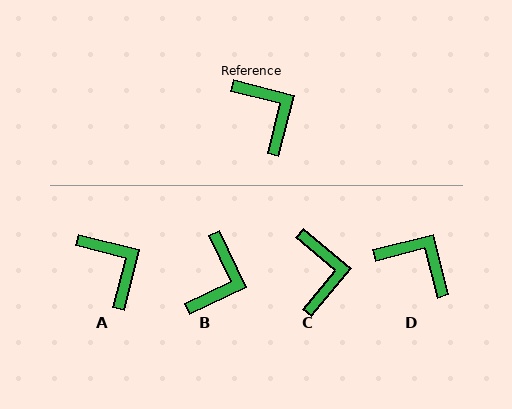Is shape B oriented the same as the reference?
No, it is off by about 51 degrees.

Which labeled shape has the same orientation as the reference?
A.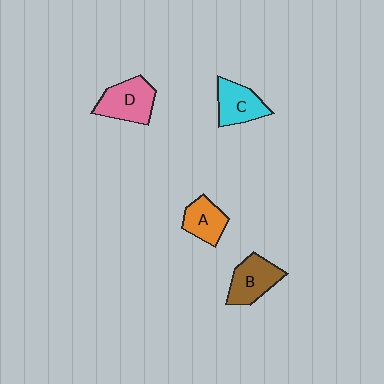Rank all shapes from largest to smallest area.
From largest to smallest: D (pink), B (brown), C (cyan), A (orange).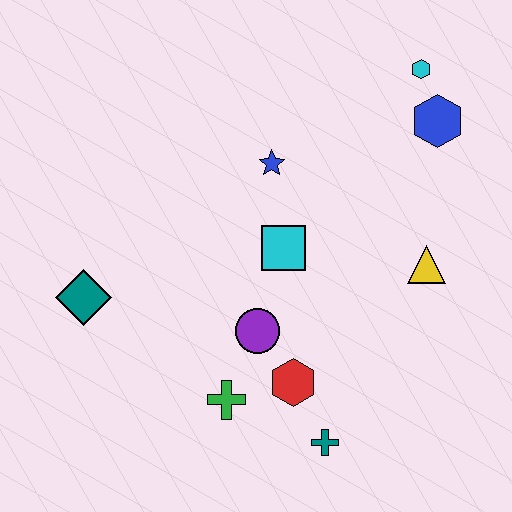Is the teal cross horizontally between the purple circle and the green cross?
No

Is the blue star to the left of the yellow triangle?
Yes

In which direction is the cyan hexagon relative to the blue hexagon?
The cyan hexagon is above the blue hexagon.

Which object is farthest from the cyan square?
The cyan hexagon is farthest from the cyan square.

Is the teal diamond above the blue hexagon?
No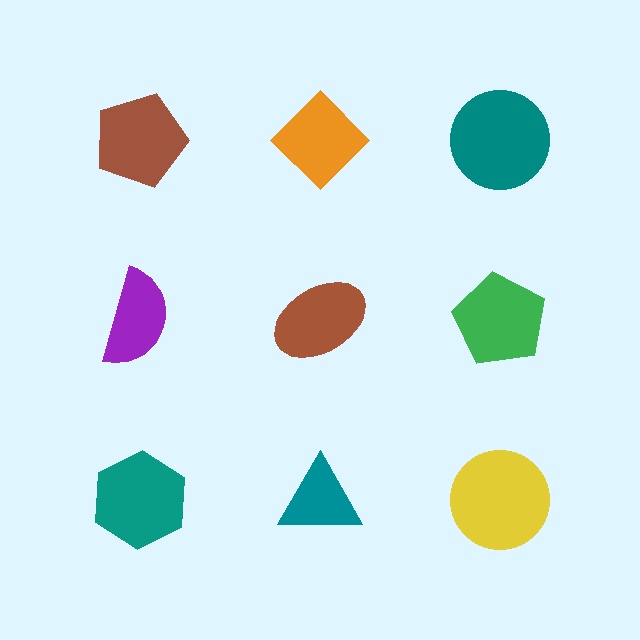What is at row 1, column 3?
A teal circle.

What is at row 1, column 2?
An orange diamond.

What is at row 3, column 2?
A teal triangle.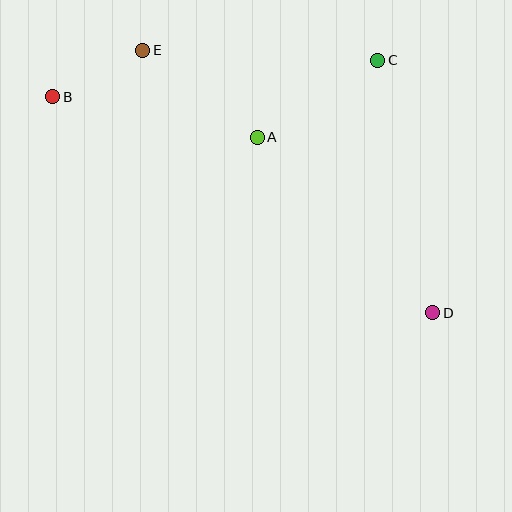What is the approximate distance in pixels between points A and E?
The distance between A and E is approximately 144 pixels.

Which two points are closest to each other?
Points B and E are closest to each other.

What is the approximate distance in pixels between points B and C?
The distance between B and C is approximately 327 pixels.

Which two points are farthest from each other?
Points B and D are farthest from each other.